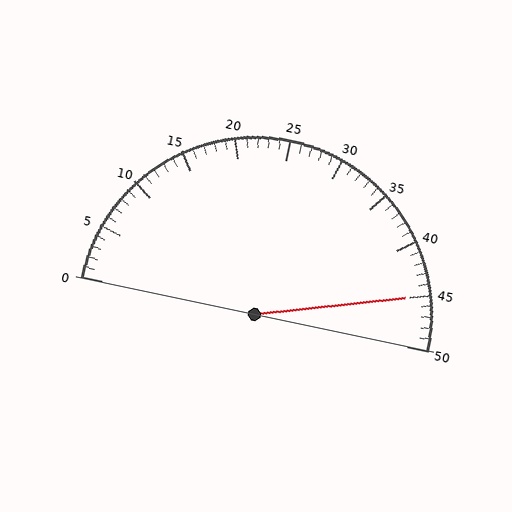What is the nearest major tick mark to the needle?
The nearest major tick mark is 45.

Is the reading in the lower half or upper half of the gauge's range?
The reading is in the upper half of the range (0 to 50).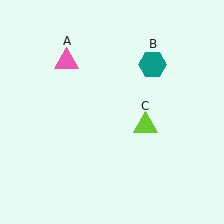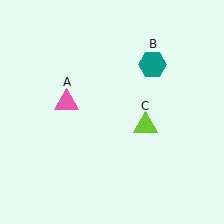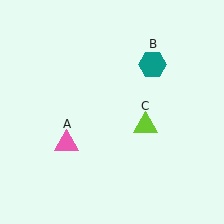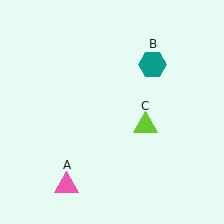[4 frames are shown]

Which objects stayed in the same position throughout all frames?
Teal hexagon (object B) and lime triangle (object C) remained stationary.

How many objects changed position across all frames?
1 object changed position: pink triangle (object A).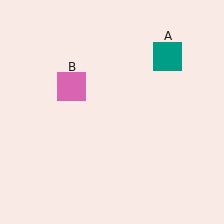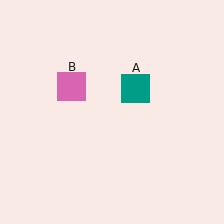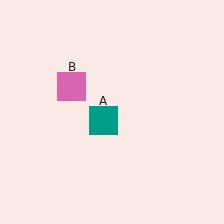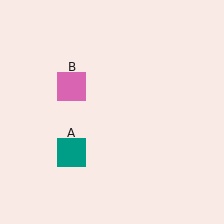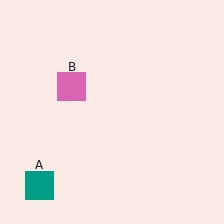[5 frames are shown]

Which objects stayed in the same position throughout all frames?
Pink square (object B) remained stationary.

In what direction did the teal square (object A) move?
The teal square (object A) moved down and to the left.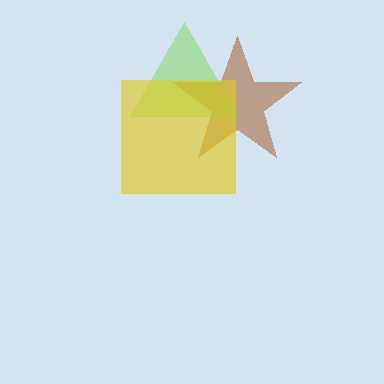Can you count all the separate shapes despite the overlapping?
Yes, there are 3 separate shapes.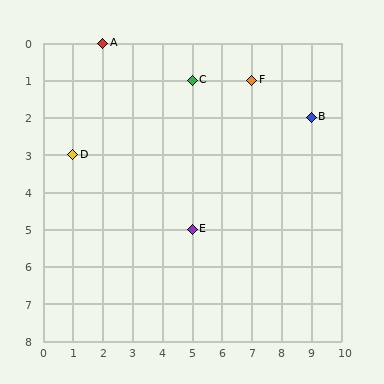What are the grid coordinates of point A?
Point A is at grid coordinates (2, 0).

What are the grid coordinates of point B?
Point B is at grid coordinates (9, 2).